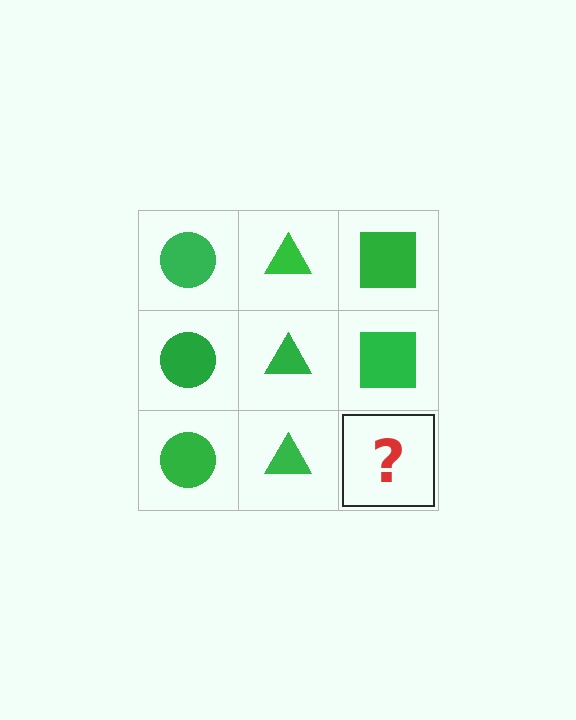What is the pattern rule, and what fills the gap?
The rule is that each column has a consistent shape. The gap should be filled with a green square.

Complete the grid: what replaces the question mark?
The question mark should be replaced with a green square.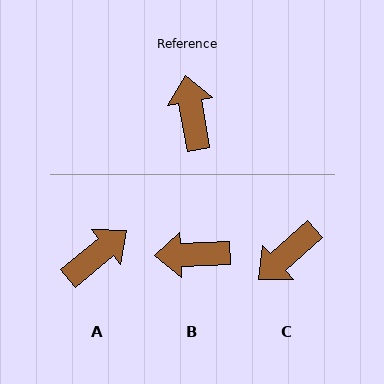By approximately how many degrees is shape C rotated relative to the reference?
Approximately 122 degrees counter-clockwise.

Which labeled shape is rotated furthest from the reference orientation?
C, about 122 degrees away.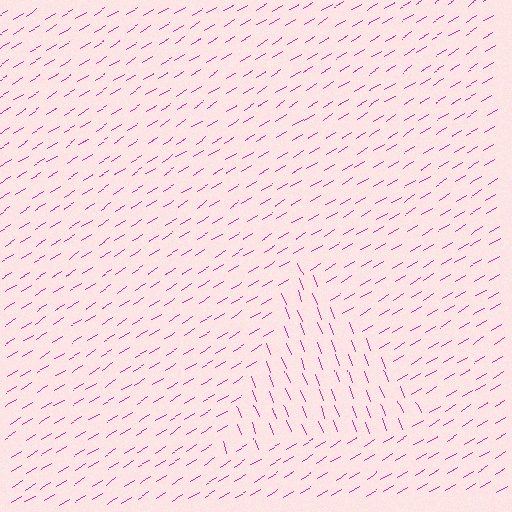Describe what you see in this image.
The image is filled with small magenta line segments. A triangle region in the image has lines oriented differently from the surrounding lines, creating a visible texture boundary.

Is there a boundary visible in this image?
Yes, there is a texture boundary formed by a change in line orientation.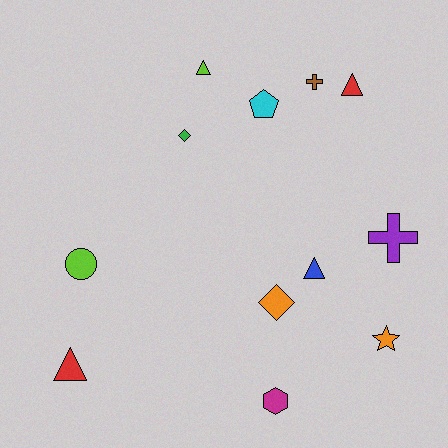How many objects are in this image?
There are 12 objects.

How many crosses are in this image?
There are 2 crosses.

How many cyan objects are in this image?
There is 1 cyan object.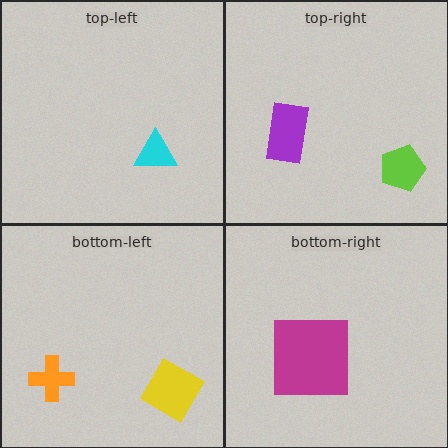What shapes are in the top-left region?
The cyan triangle.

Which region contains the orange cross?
The bottom-left region.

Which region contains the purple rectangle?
The top-right region.